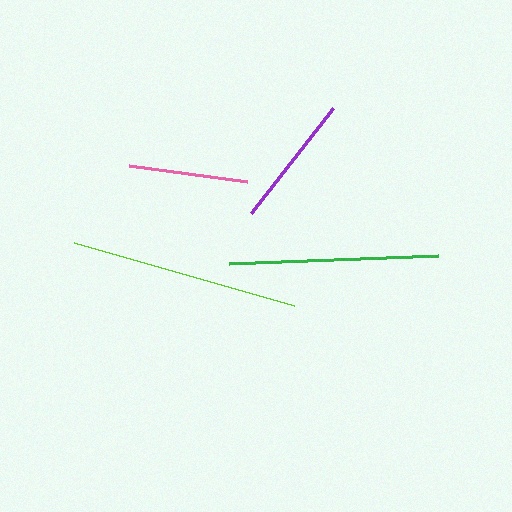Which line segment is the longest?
The lime line is the longest at approximately 229 pixels.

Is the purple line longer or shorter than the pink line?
The purple line is longer than the pink line.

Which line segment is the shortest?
The pink line is the shortest at approximately 119 pixels.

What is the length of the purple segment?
The purple segment is approximately 134 pixels long.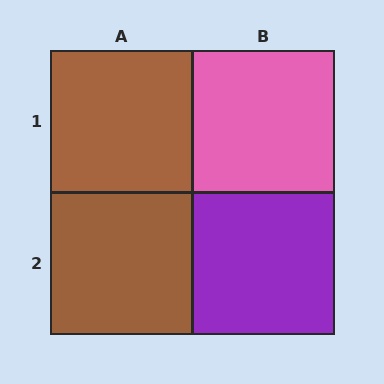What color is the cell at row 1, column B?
Pink.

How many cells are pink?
1 cell is pink.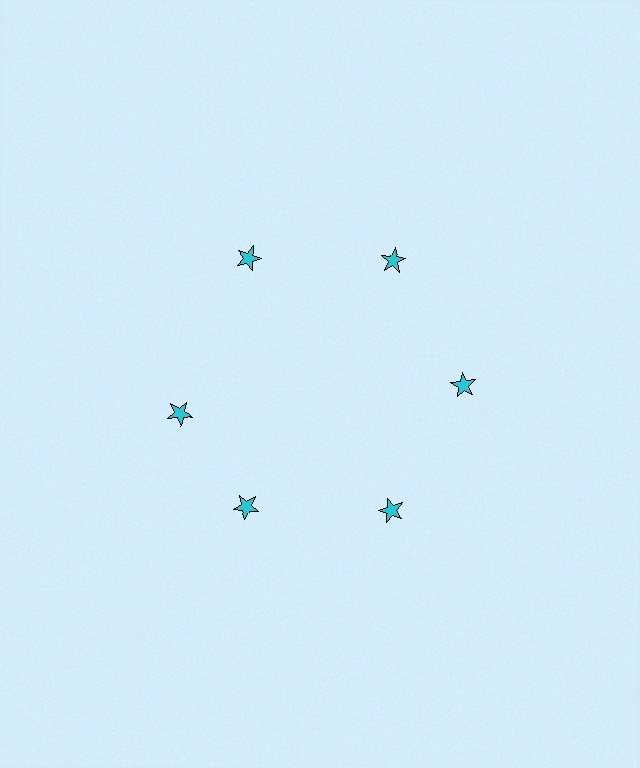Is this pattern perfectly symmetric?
No. The 6 cyan stars are arranged in a ring, but one element near the 9 o'clock position is rotated out of alignment along the ring, breaking the 6-fold rotational symmetry.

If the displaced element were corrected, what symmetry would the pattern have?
It would have 6-fold rotational symmetry — the pattern would map onto itself every 60 degrees.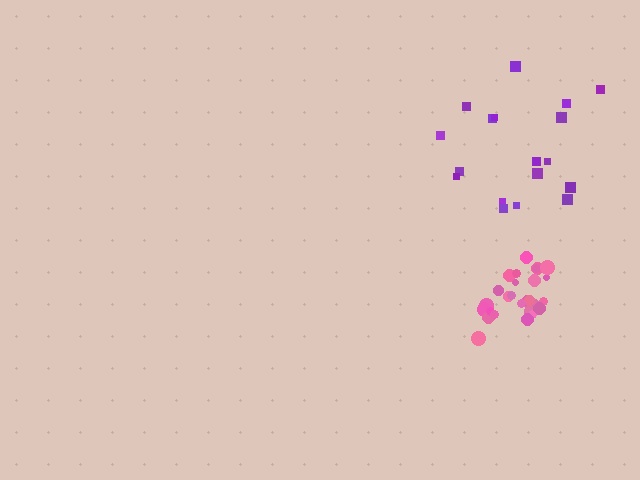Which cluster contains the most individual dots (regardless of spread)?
Pink (27).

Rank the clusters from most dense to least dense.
pink, purple.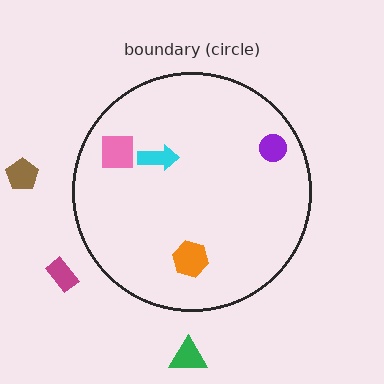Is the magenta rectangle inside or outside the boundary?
Outside.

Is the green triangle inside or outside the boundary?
Outside.